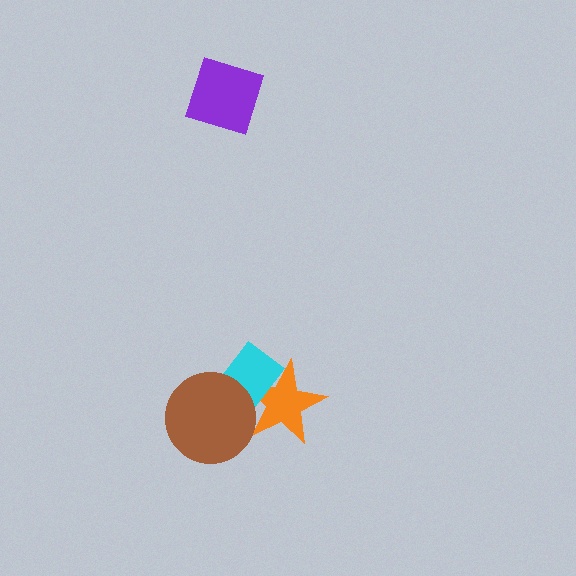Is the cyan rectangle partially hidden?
Yes, it is partially covered by another shape.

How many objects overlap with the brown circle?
2 objects overlap with the brown circle.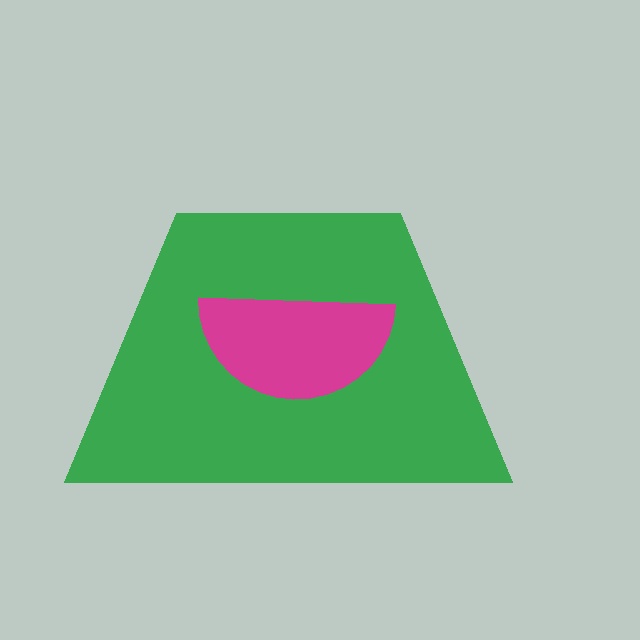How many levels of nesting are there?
2.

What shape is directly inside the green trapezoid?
The magenta semicircle.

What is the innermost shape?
The magenta semicircle.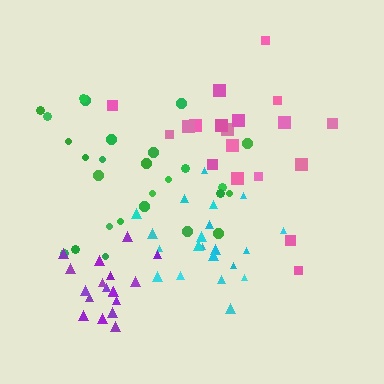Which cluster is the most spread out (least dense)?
Pink.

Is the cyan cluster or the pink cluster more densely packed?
Cyan.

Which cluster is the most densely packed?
Purple.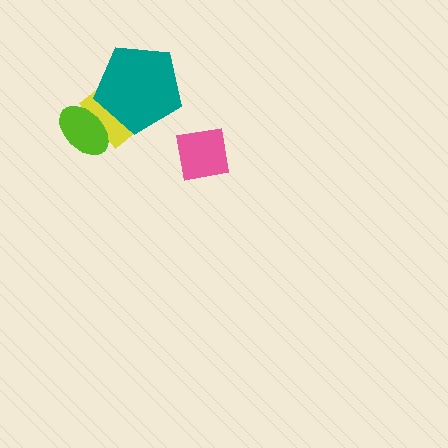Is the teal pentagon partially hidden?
No, no other shape covers it.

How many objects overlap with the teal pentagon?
1 object overlaps with the teal pentagon.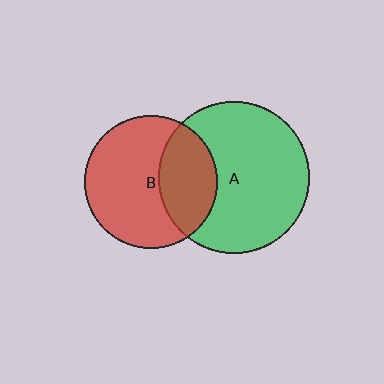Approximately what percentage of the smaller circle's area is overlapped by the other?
Approximately 35%.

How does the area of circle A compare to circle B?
Approximately 1.3 times.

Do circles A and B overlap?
Yes.